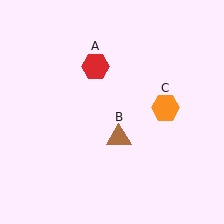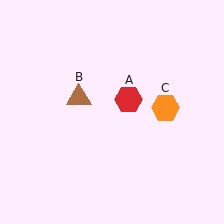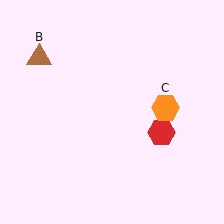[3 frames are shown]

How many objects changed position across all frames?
2 objects changed position: red hexagon (object A), brown triangle (object B).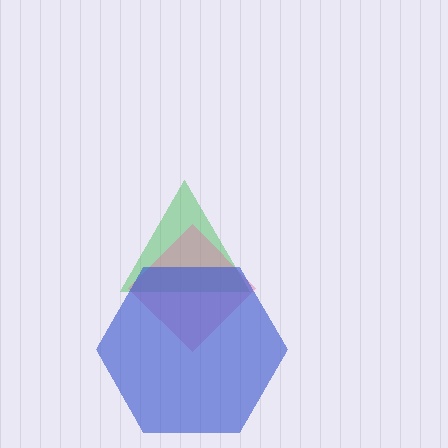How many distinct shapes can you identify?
There are 3 distinct shapes: a green triangle, a pink diamond, a blue hexagon.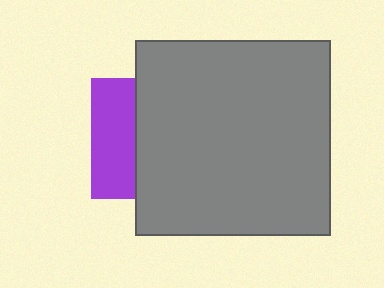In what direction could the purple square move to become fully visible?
The purple square could move left. That would shift it out from behind the gray square entirely.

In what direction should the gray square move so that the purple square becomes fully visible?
The gray square should move right. That is the shortest direction to clear the overlap and leave the purple square fully visible.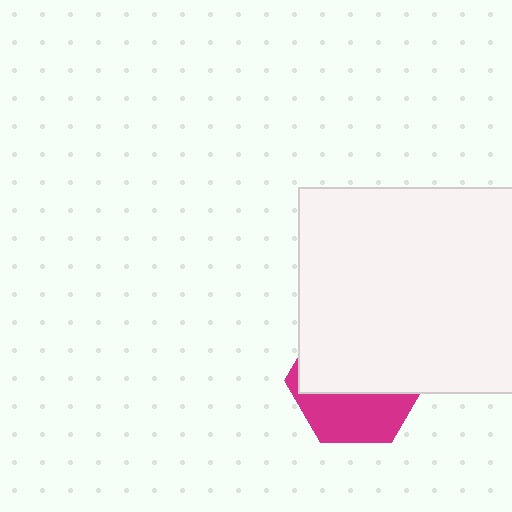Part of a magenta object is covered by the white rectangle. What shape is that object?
It is a hexagon.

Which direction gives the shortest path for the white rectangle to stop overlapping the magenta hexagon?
Moving up gives the shortest separation.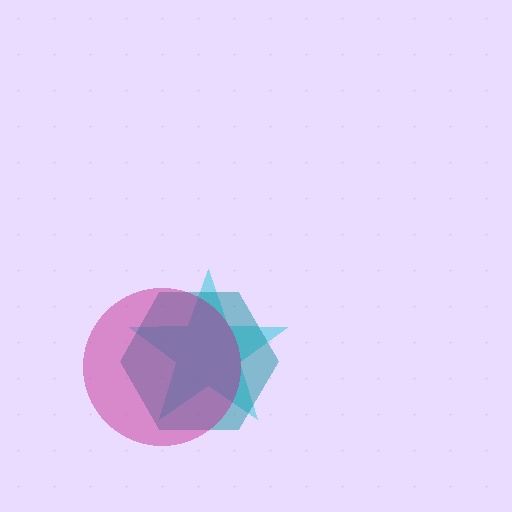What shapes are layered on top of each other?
The layered shapes are: a cyan star, a teal hexagon, a magenta circle.